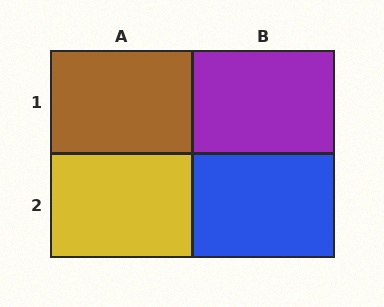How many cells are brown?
1 cell is brown.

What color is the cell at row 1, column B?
Purple.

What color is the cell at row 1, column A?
Brown.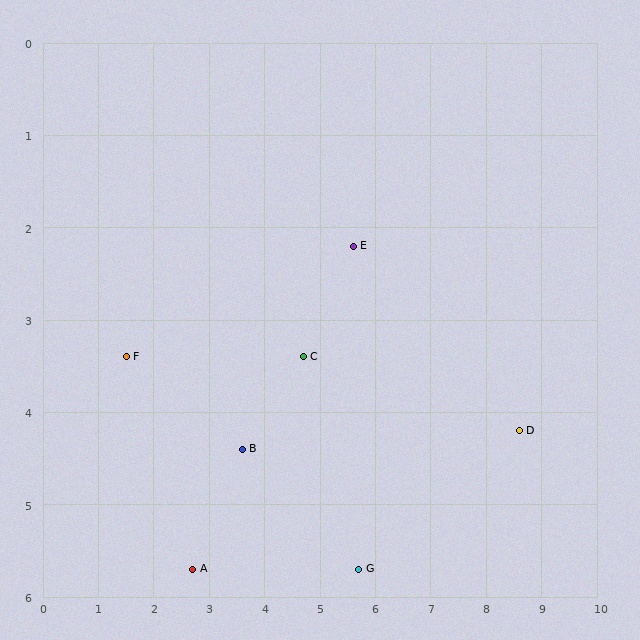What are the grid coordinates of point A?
Point A is at approximately (2.7, 5.7).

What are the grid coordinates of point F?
Point F is at approximately (1.5, 3.4).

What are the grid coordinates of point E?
Point E is at approximately (5.6, 2.2).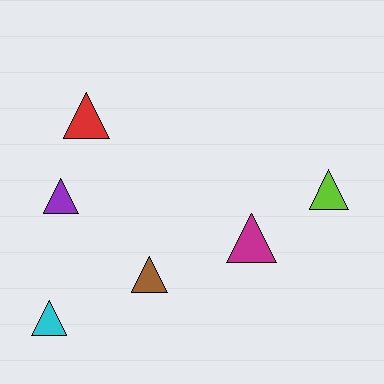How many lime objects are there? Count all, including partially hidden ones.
There is 1 lime object.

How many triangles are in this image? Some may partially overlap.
There are 6 triangles.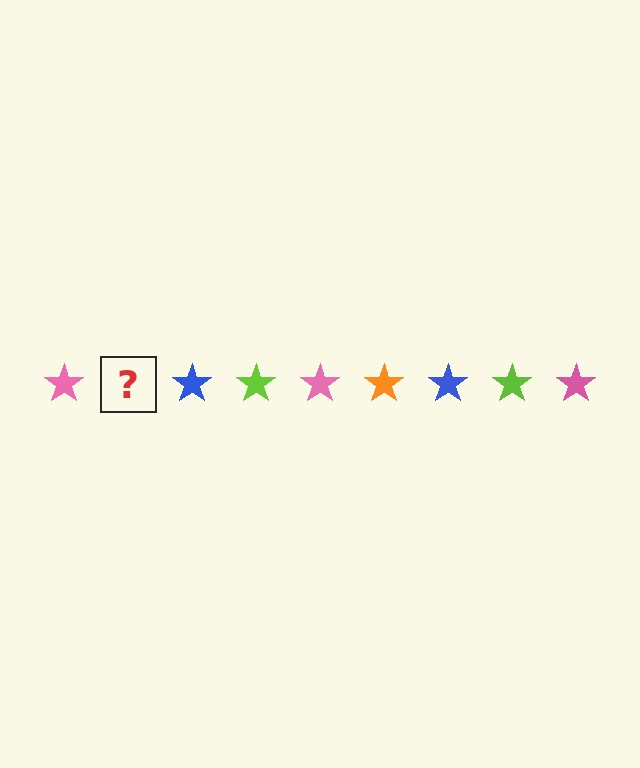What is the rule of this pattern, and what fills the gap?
The rule is that the pattern cycles through pink, orange, blue, lime stars. The gap should be filled with an orange star.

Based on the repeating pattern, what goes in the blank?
The blank should be an orange star.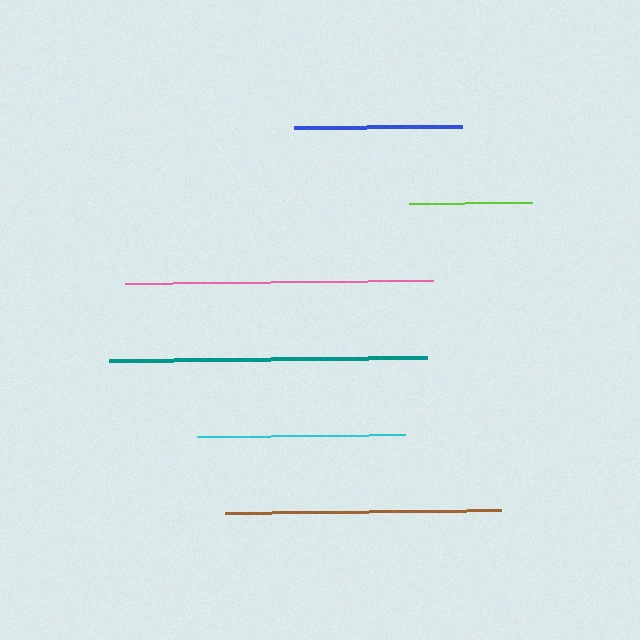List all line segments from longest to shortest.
From longest to shortest: teal, pink, brown, cyan, blue, lime.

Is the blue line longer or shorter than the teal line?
The teal line is longer than the blue line.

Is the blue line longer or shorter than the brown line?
The brown line is longer than the blue line.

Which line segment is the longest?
The teal line is the longest at approximately 318 pixels.